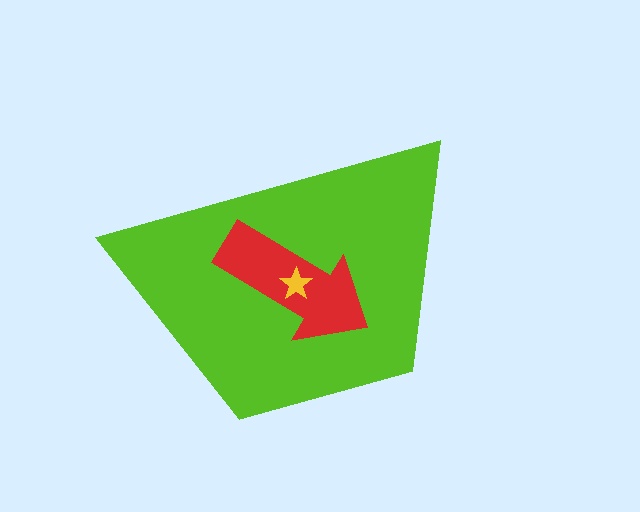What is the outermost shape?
The lime trapezoid.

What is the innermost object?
The yellow star.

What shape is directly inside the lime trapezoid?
The red arrow.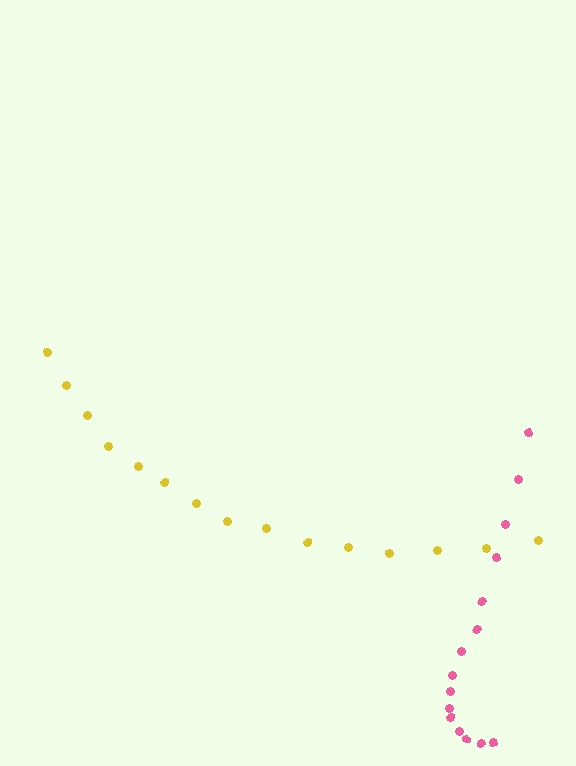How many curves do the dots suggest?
There are 2 distinct paths.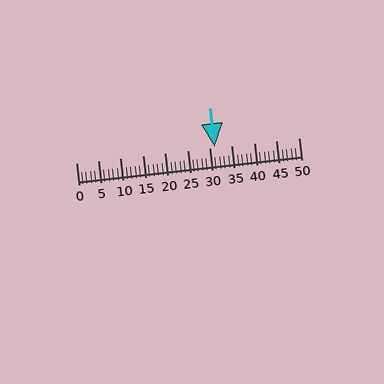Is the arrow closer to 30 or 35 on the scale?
The arrow is closer to 30.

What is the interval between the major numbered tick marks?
The major tick marks are spaced 5 units apart.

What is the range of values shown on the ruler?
The ruler shows values from 0 to 50.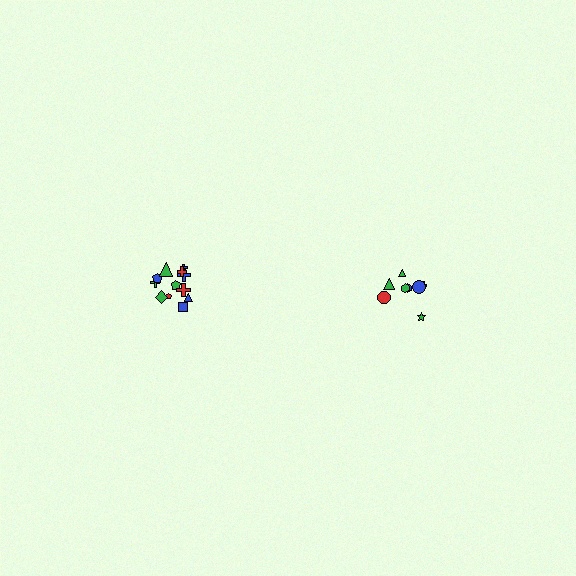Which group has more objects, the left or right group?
The left group.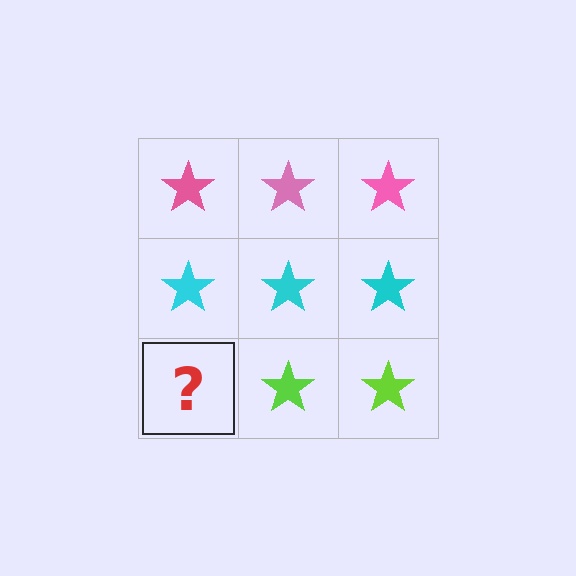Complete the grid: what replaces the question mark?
The question mark should be replaced with a lime star.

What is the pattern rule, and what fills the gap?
The rule is that each row has a consistent color. The gap should be filled with a lime star.